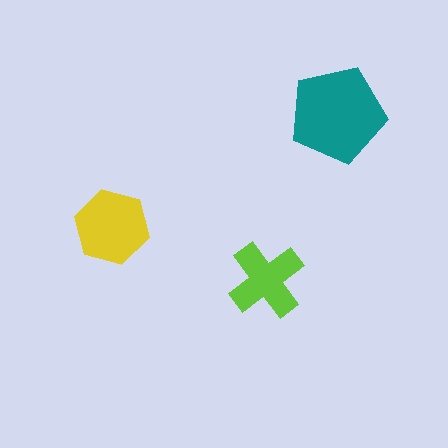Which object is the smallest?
The lime cross.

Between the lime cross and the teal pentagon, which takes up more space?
The teal pentagon.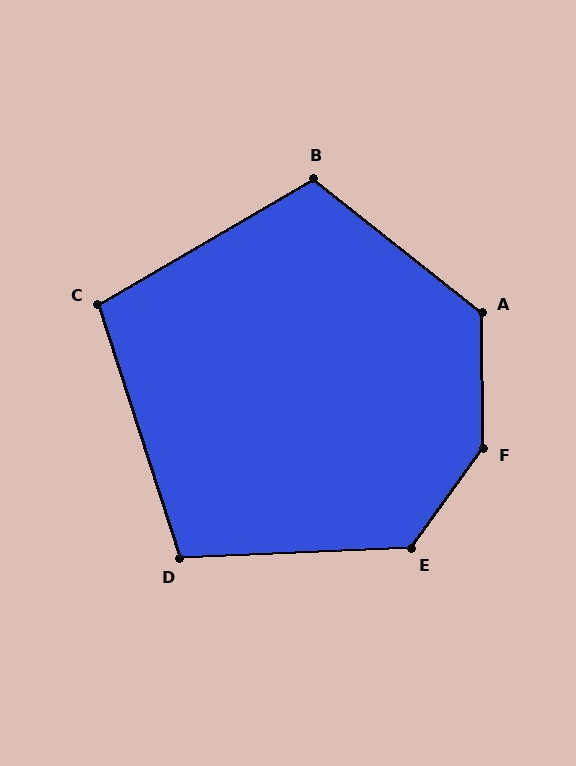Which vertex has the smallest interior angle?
C, at approximately 102 degrees.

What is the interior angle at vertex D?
Approximately 105 degrees (obtuse).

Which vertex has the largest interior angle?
F, at approximately 143 degrees.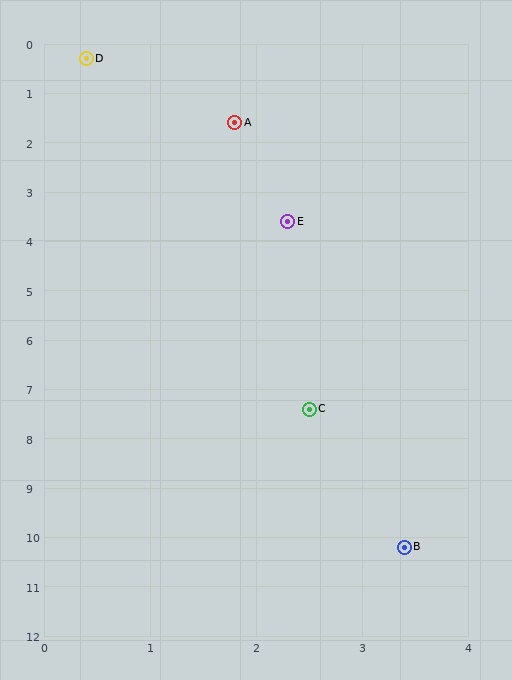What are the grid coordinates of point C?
Point C is at approximately (2.5, 7.4).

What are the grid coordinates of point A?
Point A is at approximately (1.8, 1.6).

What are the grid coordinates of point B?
Point B is at approximately (3.4, 10.2).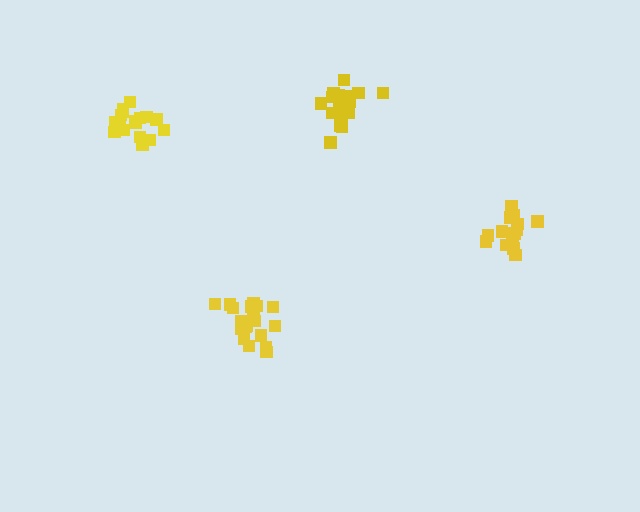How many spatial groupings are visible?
There are 4 spatial groupings.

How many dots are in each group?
Group 1: 15 dots, Group 2: 19 dots, Group 3: 19 dots, Group 4: 17 dots (70 total).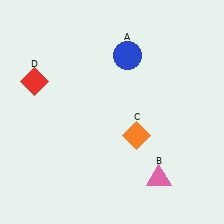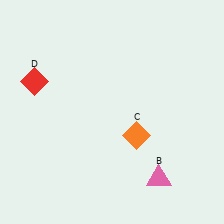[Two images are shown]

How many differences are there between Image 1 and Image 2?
There is 1 difference between the two images.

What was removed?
The blue circle (A) was removed in Image 2.